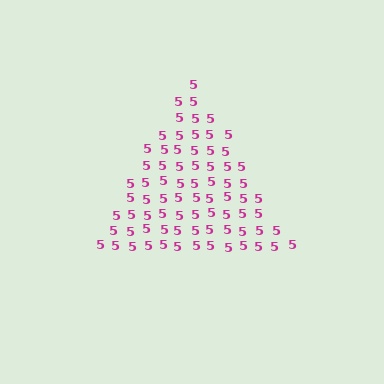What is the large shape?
The large shape is a triangle.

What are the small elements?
The small elements are digit 5's.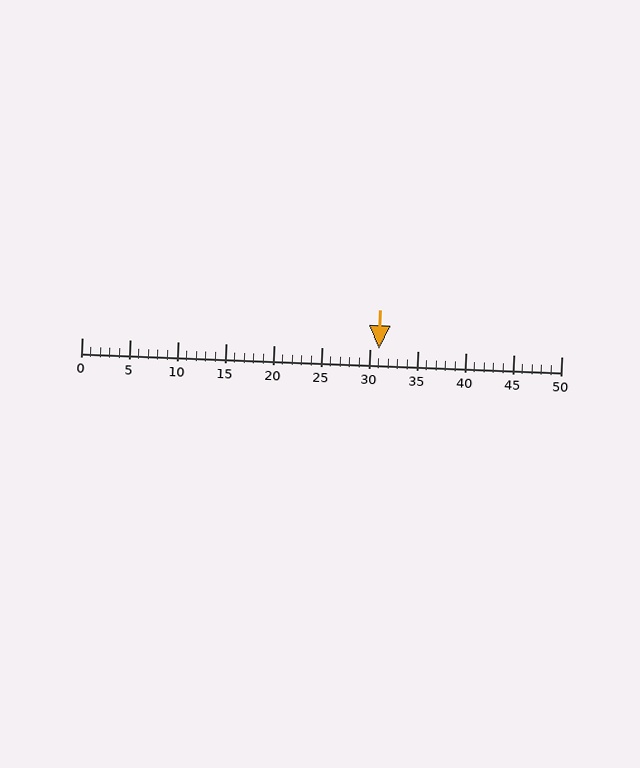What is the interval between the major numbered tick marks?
The major tick marks are spaced 5 units apart.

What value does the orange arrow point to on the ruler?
The orange arrow points to approximately 31.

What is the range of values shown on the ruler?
The ruler shows values from 0 to 50.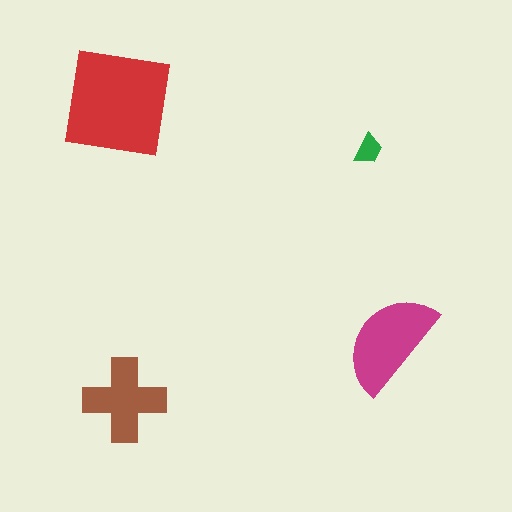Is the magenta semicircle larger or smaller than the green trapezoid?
Larger.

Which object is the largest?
The red square.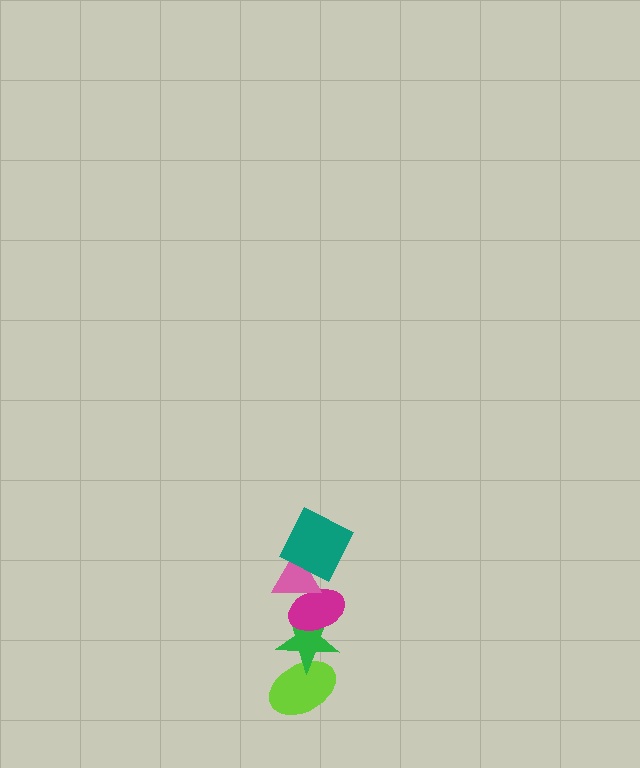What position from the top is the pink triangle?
The pink triangle is 2nd from the top.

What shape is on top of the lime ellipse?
The green star is on top of the lime ellipse.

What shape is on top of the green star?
The magenta ellipse is on top of the green star.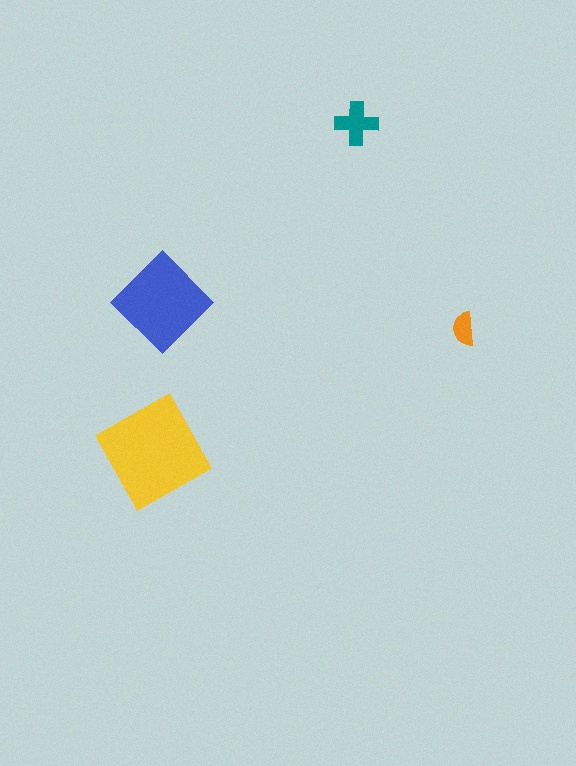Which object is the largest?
The yellow square.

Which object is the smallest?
The orange semicircle.